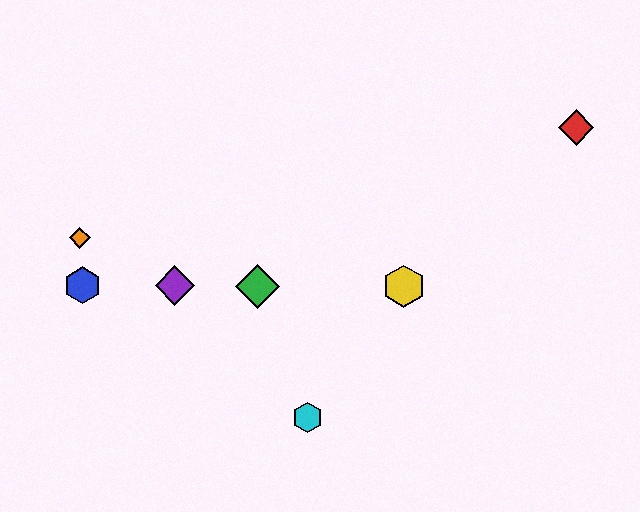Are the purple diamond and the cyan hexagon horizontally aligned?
No, the purple diamond is at y≈286 and the cyan hexagon is at y≈417.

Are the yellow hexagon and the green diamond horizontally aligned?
Yes, both are at y≈287.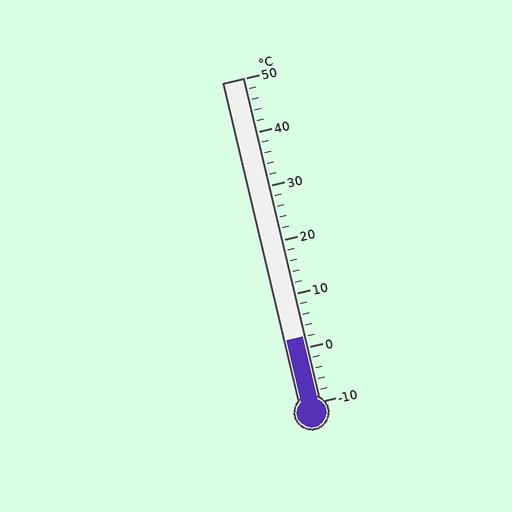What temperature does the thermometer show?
The thermometer shows approximately 2°C.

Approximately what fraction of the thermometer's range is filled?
The thermometer is filled to approximately 20% of its range.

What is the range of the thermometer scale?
The thermometer scale ranges from -10°C to 50°C.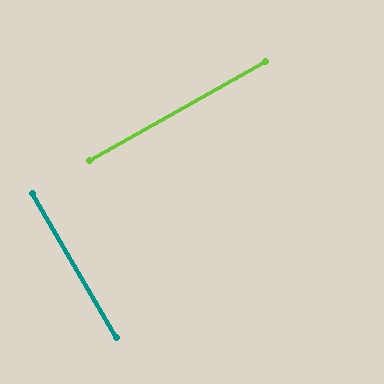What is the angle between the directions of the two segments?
Approximately 89 degrees.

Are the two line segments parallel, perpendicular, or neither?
Perpendicular — they meet at approximately 89°.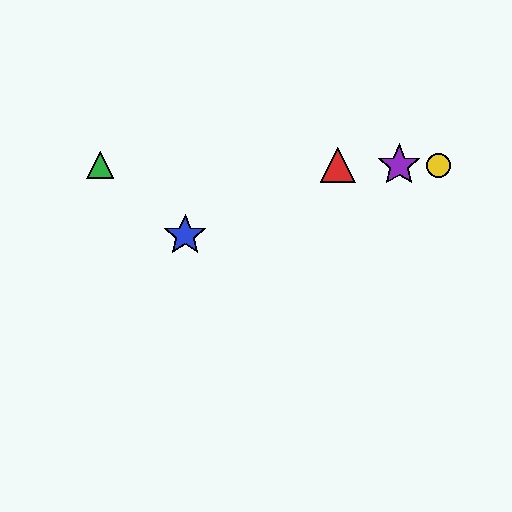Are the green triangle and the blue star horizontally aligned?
No, the green triangle is at y≈165 and the blue star is at y≈235.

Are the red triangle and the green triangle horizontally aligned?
Yes, both are at y≈165.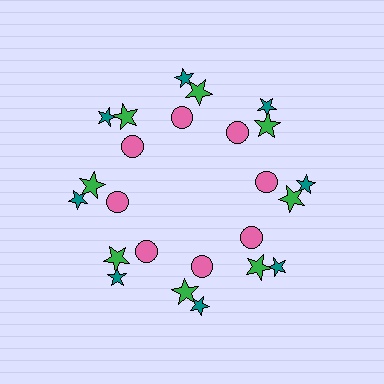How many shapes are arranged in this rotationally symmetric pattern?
There are 24 shapes, arranged in 8 groups of 3.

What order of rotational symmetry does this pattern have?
This pattern has 8-fold rotational symmetry.